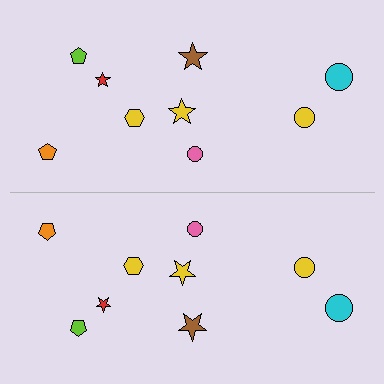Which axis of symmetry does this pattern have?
The pattern has a horizontal axis of symmetry running through the center of the image.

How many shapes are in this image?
There are 18 shapes in this image.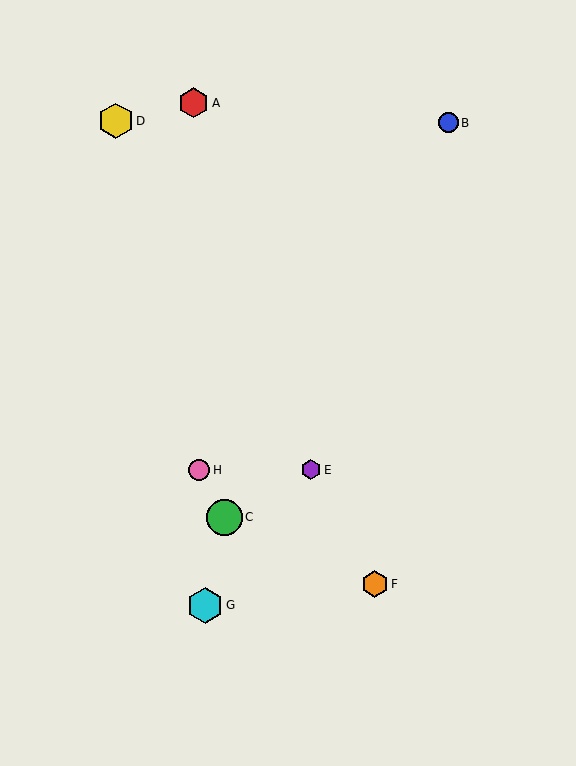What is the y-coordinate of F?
Object F is at y≈584.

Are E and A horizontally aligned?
No, E is at y≈470 and A is at y≈103.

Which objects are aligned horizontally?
Objects E, H are aligned horizontally.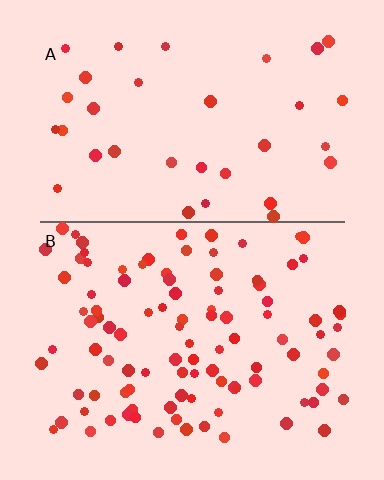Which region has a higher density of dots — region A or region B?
B (the bottom).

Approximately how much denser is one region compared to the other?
Approximately 2.9× — region B over region A.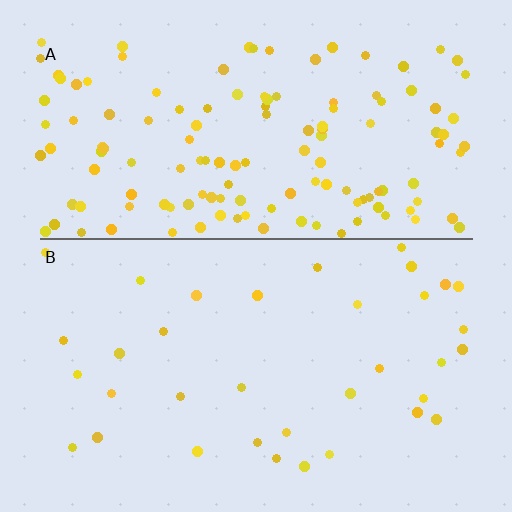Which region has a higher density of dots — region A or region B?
A (the top).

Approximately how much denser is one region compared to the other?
Approximately 3.9× — region A over region B.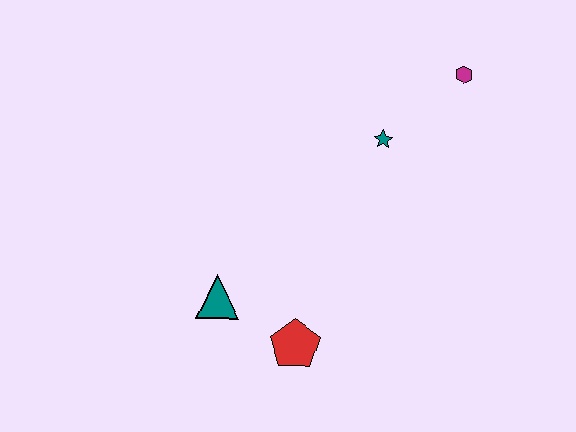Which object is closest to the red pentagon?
The teal triangle is closest to the red pentagon.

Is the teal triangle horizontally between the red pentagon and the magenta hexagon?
No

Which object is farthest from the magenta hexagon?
The teal triangle is farthest from the magenta hexagon.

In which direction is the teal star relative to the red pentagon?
The teal star is above the red pentagon.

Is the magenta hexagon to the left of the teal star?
No